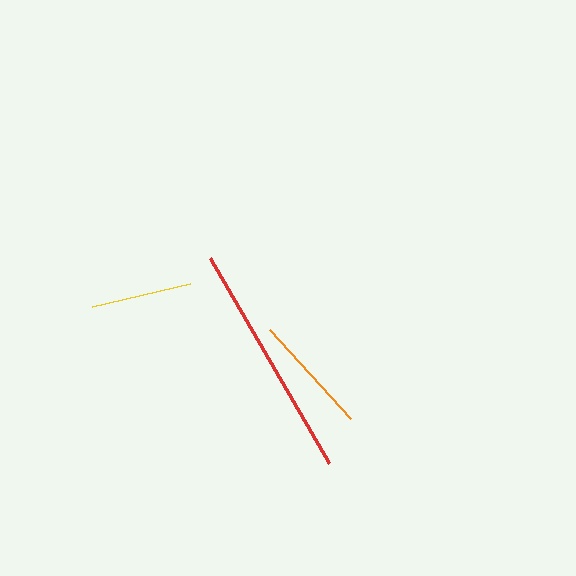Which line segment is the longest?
The red line is the longest at approximately 237 pixels.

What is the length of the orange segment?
The orange segment is approximately 120 pixels long.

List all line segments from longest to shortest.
From longest to shortest: red, orange, yellow.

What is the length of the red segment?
The red segment is approximately 237 pixels long.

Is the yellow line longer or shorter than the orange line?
The orange line is longer than the yellow line.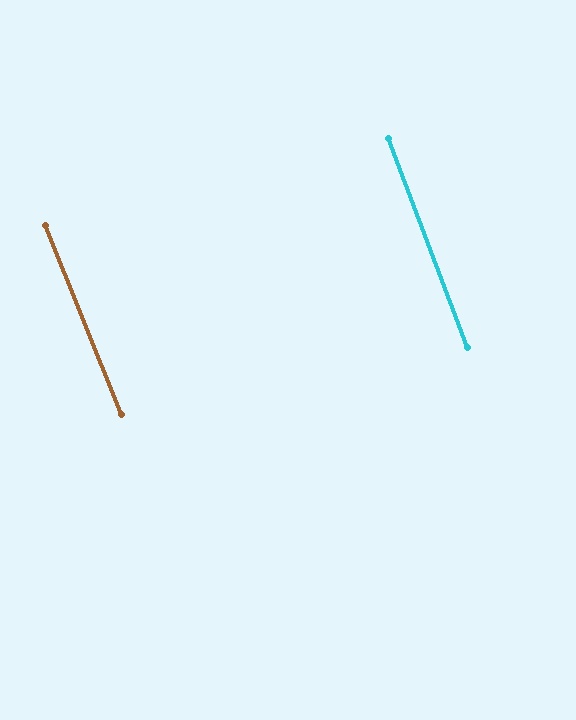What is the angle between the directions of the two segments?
Approximately 1 degree.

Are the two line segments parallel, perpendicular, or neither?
Parallel — their directions differ by only 1.4°.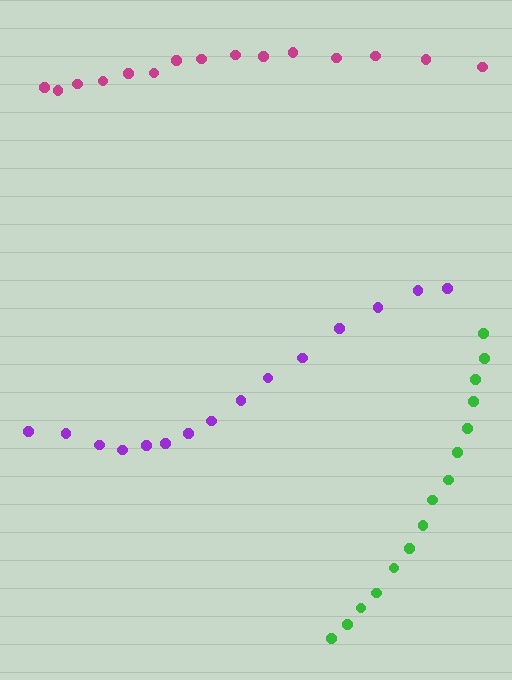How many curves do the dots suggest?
There are 3 distinct paths.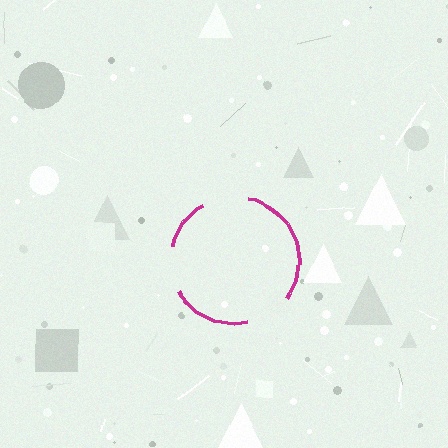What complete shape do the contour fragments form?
The contour fragments form a circle.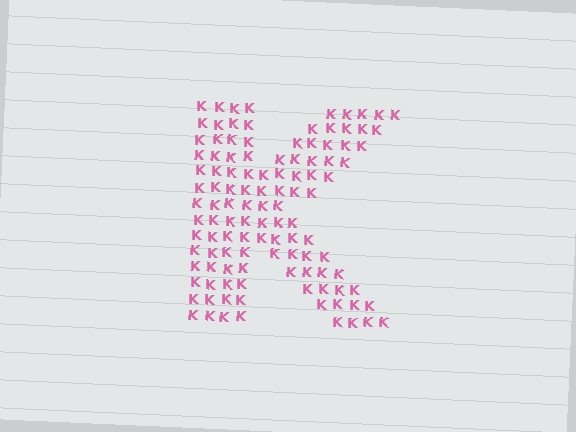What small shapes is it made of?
It is made of small letter K's.